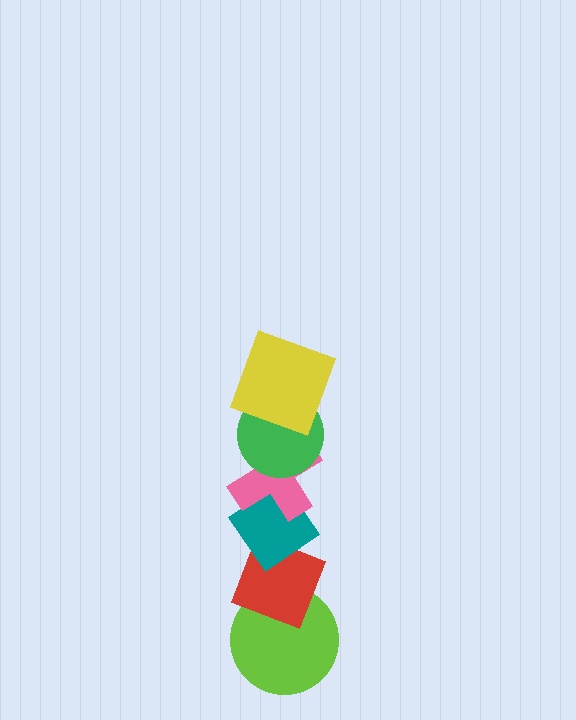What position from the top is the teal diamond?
The teal diamond is 4th from the top.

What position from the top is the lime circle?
The lime circle is 6th from the top.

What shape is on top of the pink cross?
The green circle is on top of the pink cross.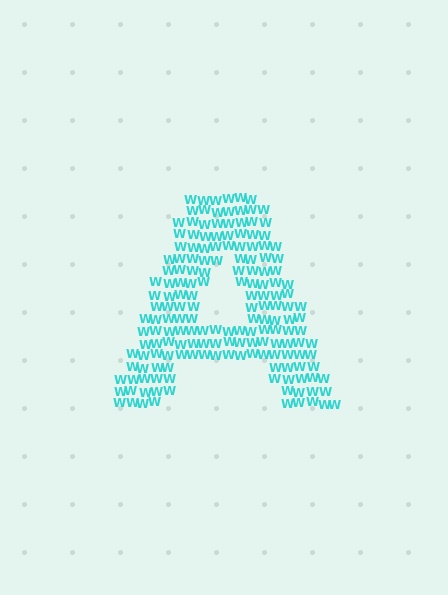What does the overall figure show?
The overall figure shows the letter A.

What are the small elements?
The small elements are letter W's.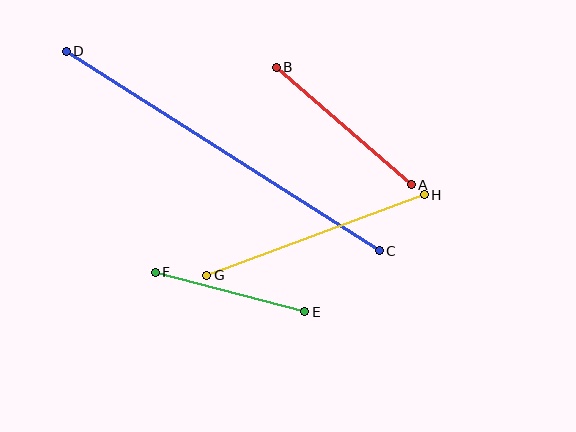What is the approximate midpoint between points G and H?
The midpoint is at approximately (316, 235) pixels.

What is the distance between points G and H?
The distance is approximately 232 pixels.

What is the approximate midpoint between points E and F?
The midpoint is at approximately (230, 292) pixels.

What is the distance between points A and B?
The distance is approximately 179 pixels.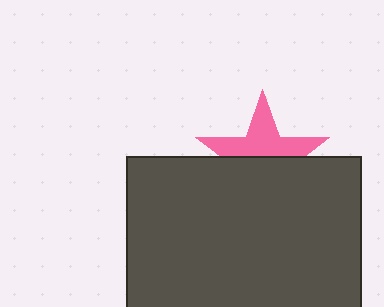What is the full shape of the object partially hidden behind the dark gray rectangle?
The partially hidden object is a pink star.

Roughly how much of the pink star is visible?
About half of it is visible (roughly 48%).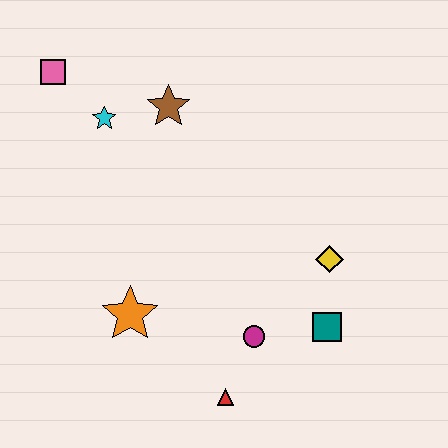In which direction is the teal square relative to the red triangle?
The teal square is to the right of the red triangle.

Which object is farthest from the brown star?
The red triangle is farthest from the brown star.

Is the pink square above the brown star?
Yes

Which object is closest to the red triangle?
The magenta circle is closest to the red triangle.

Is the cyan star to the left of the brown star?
Yes